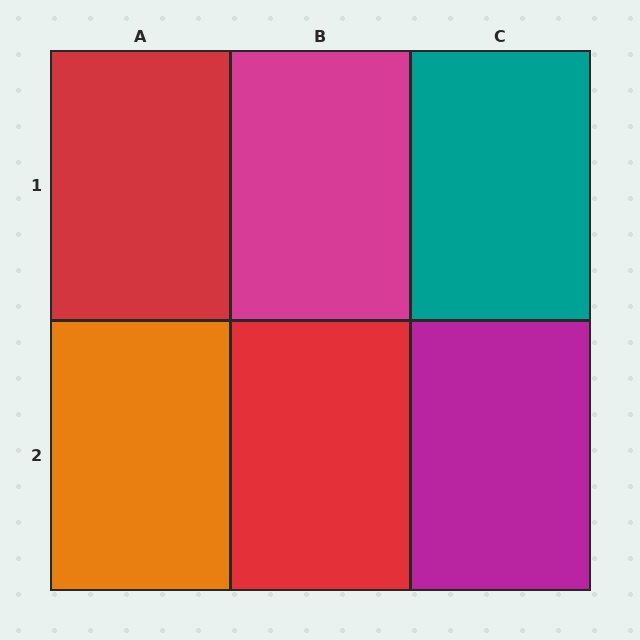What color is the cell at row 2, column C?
Magenta.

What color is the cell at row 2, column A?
Orange.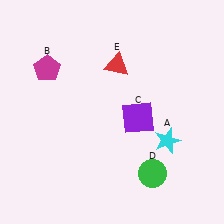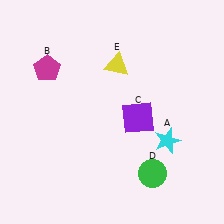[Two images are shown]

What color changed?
The triangle (E) changed from red in Image 1 to yellow in Image 2.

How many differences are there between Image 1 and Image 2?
There is 1 difference between the two images.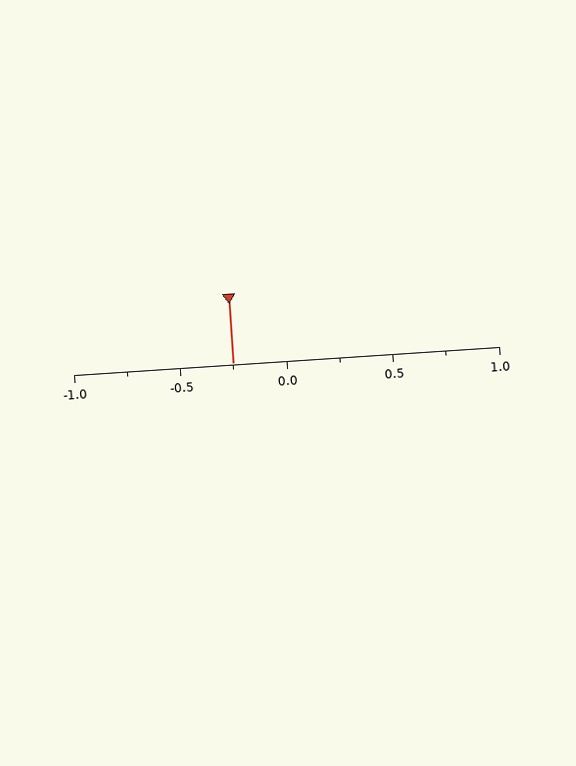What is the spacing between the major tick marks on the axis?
The major ticks are spaced 0.5 apart.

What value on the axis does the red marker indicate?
The marker indicates approximately -0.25.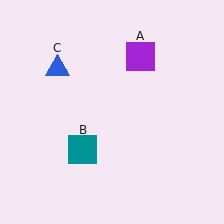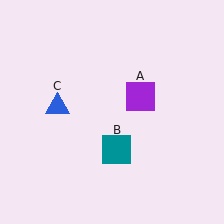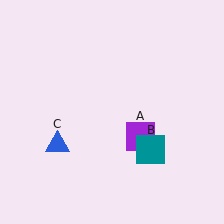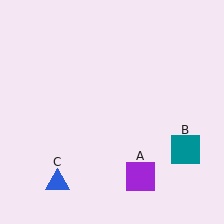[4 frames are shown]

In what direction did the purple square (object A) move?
The purple square (object A) moved down.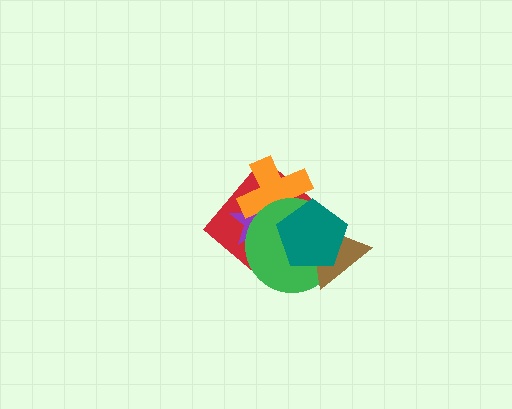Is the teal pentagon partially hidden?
No, no other shape covers it.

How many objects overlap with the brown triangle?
3 objects overlap with the brown triangle.